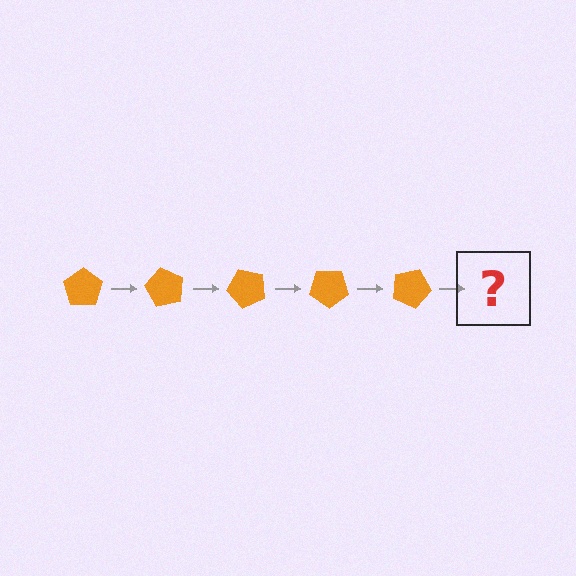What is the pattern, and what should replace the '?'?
The pattern is that the pentagon rotates 60 degrees each step. The '?' should be an orange pentagon rotated 300 degrees.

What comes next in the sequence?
The next element should be an orange pentagon rotated 300 degrees.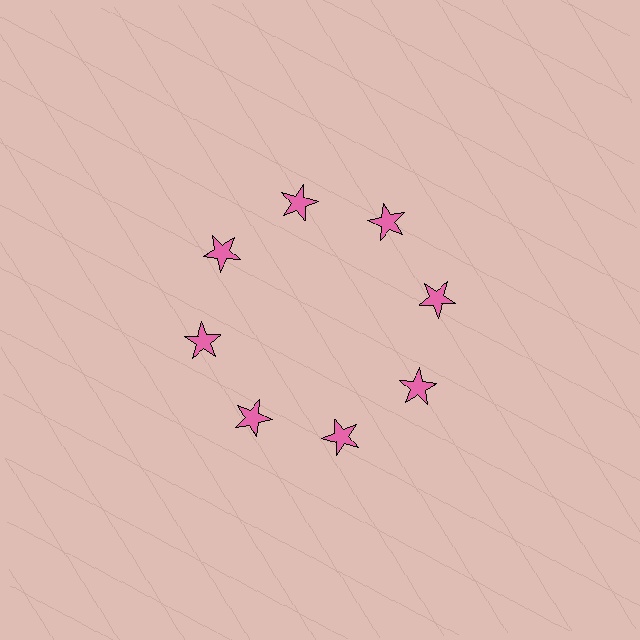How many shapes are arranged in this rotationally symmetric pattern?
There are 8 shapes, arranged in 8 groups of 1.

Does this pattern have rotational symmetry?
Yes, this pattern has 8-fold rotational symmetry. It looks the same after rotating 45 degrees around the center.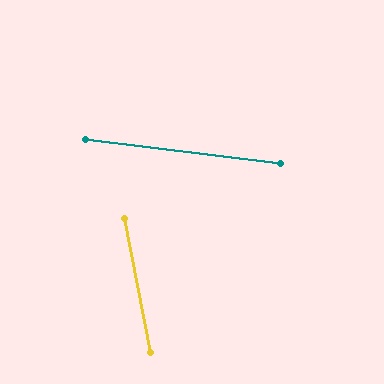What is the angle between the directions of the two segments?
Approximately 72 degrees.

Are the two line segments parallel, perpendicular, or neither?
Neither parallel nor perpendicular — they differ by about 72°.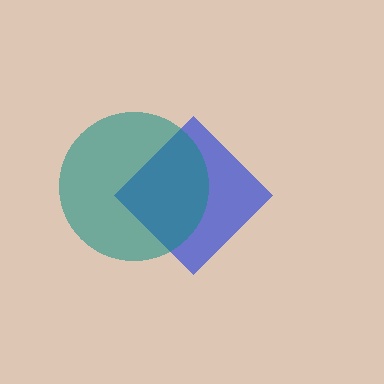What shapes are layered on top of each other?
The layered shapes are: a blue diamond, a teal circle.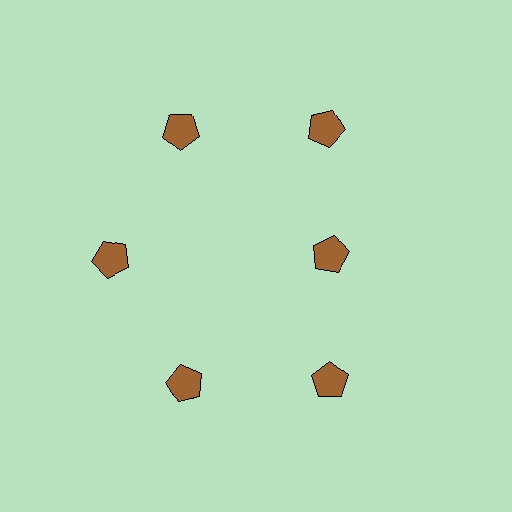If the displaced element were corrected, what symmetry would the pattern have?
It would have 6-fold rotational symmetry — the pattern would map onto itself every 60 degrees.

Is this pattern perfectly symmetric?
No. The 6 brown pentagons are arranged in a ring, but one element near the 3 o'clock position is pulled inward toward the center, breaking the 6-fold rotational symmetry.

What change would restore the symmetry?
The symmetry would be restored by moving it outward, back onto the ring so that all 6 pentagons sit at equal angles and equal distance from the center.